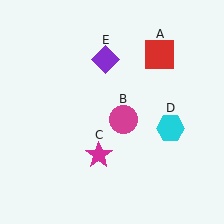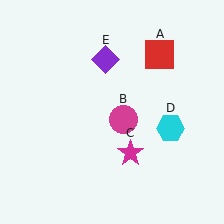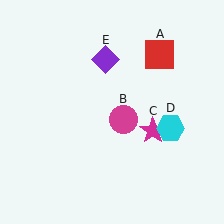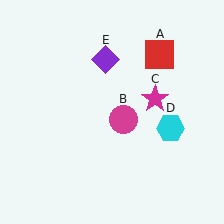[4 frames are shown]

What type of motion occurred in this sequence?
The magenta star (object C) rotated counterclockwise around the center of the scene.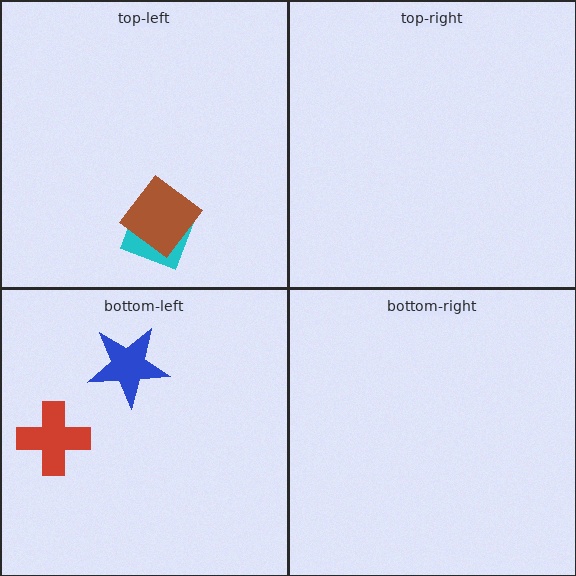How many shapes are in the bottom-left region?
2.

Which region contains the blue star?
The bottom-left region.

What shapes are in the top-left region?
The cyan square, the brown diamond.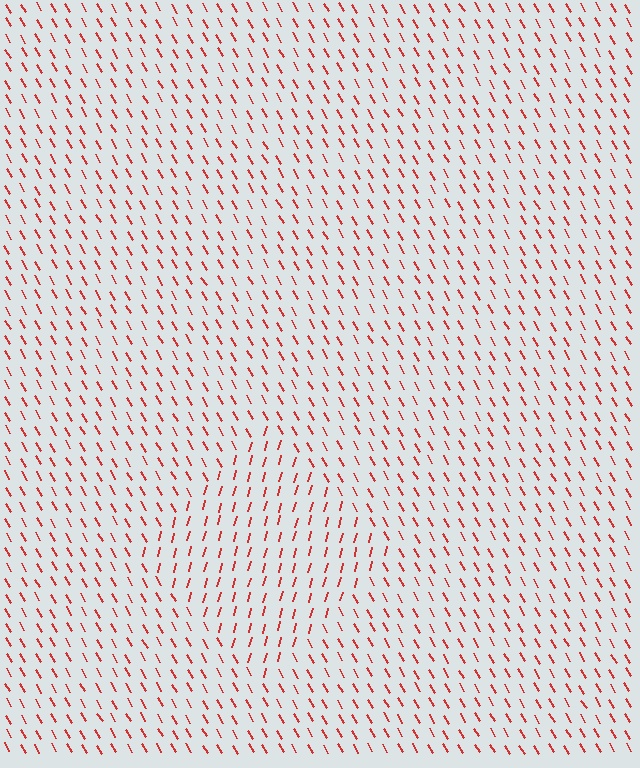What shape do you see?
I see a diamond.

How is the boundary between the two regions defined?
The boundary is defined purely by a change in line orientation (approximately 45 degrees difference). All lines are the same color and thickness.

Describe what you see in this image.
The image is filled with small red line segments. A diamond region in the image has lines oriented differently from the surrounding lines, creating a visible texture boundary.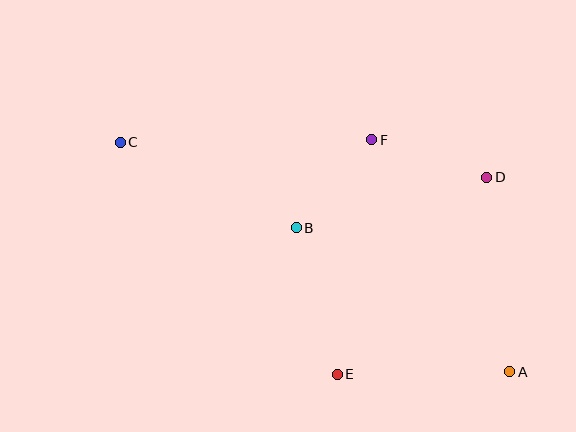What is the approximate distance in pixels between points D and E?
The distance between D and E is approximately 247 pixels.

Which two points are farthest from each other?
Points A and C are farthest from each other.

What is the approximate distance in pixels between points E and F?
The distance between E and F is approximately 237 pixels.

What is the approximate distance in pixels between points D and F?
The distance between D and F is approximately 121 pixels.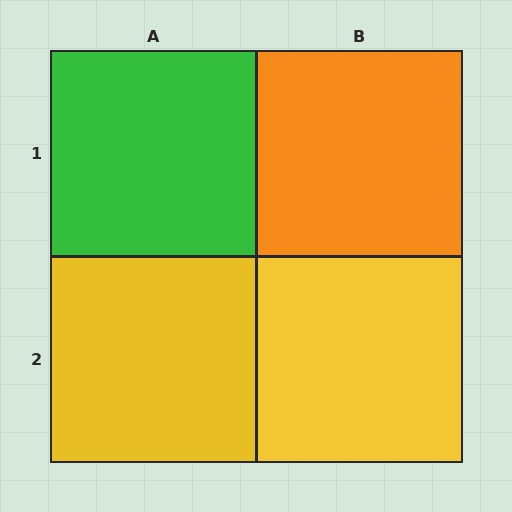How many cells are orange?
1 cell is orange.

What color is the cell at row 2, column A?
Yellow.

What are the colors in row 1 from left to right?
Green, orange.